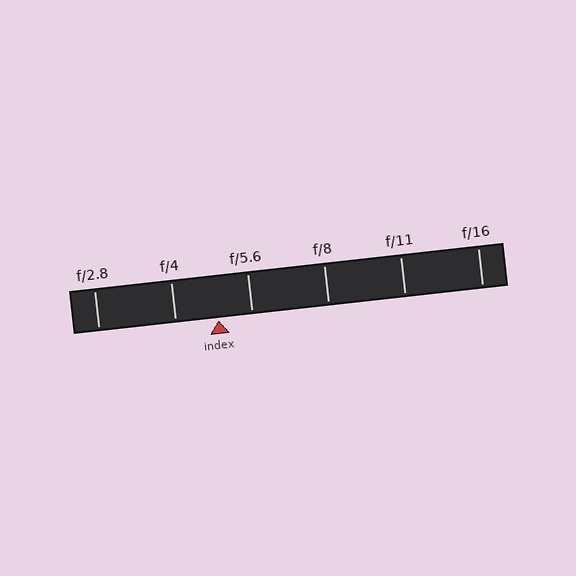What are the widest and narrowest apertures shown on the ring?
The widest aperture shown is f/2.8 and the narrowest is f/16.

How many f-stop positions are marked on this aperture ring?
There are 6 f-stop positions marked.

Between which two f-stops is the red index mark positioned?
The index mark is between f/4 and f/5.6.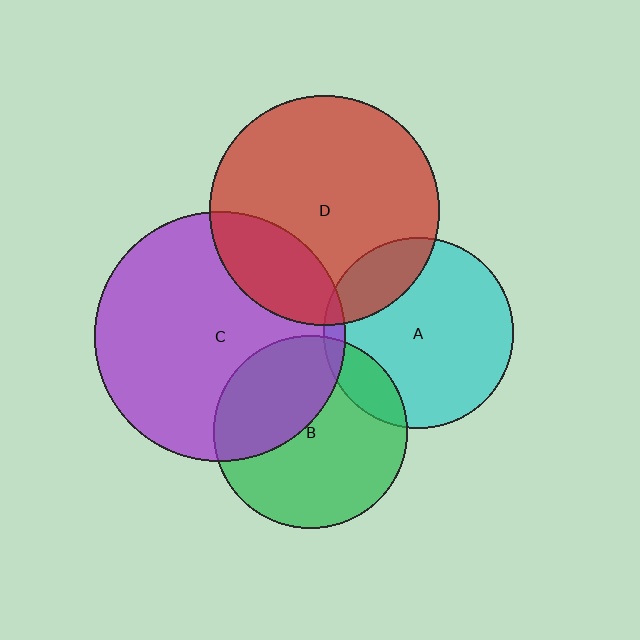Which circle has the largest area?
Circle C (purple).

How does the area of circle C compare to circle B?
Approximately 1.7 times.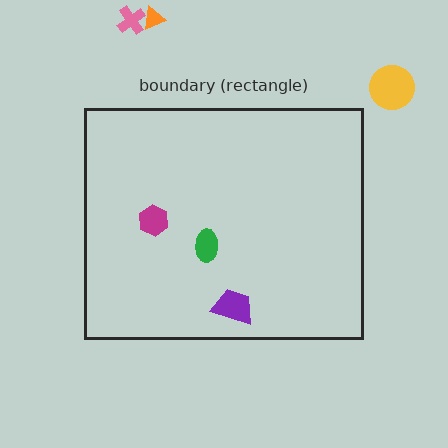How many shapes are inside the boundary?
3 inside, 3 outside.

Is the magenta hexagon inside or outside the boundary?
Inside.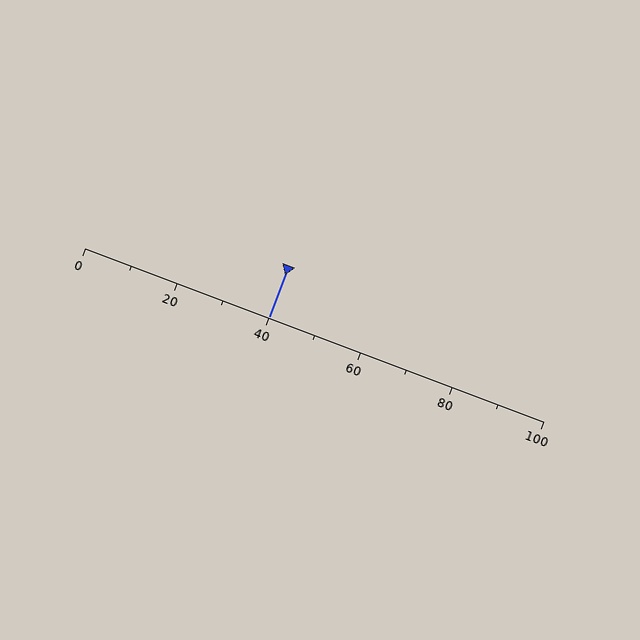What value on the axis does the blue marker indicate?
The marker indicates approximately 40.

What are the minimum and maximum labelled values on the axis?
The axis runs from 0 to 100.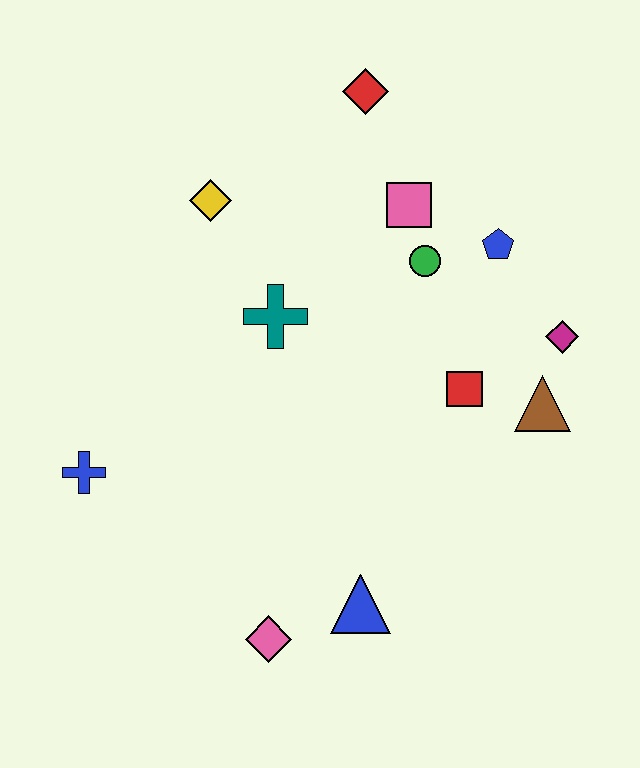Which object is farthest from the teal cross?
The pink diamond is farthest from the teal cross.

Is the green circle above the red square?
Yes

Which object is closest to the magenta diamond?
The brown triangle is closest to the magenta diamond.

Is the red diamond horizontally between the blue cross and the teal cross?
No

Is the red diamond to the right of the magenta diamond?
No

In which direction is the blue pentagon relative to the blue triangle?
The blue pentagon is above the blue triangle.